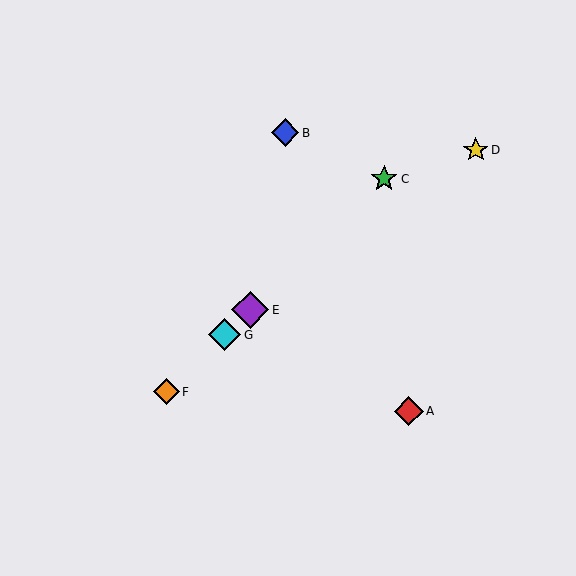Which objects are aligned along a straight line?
Objects C, E, F, G are aligned along a straight line.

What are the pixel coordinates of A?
Object A is at (409, 411).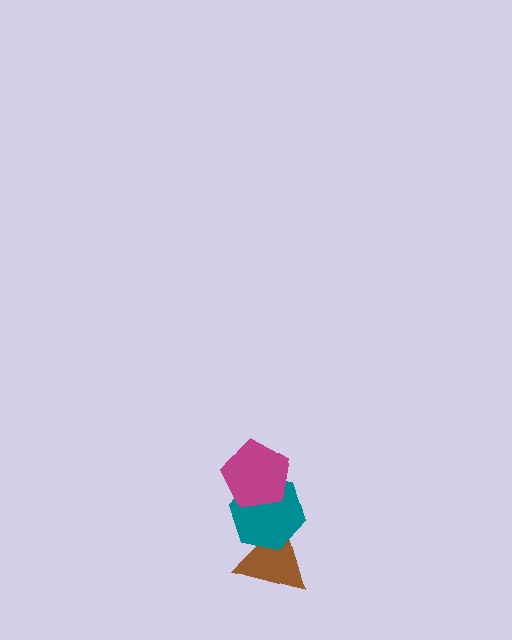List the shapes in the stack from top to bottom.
From top to bottom: the magenta pentagon, the teal hexagon, the brown triangle.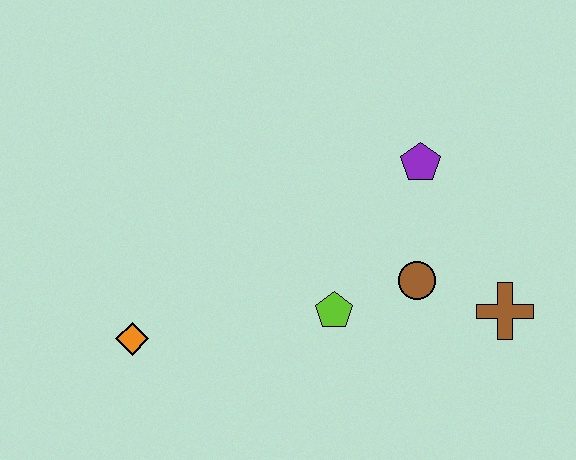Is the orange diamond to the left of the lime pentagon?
Yes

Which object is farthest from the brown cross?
The orange diamond is farthest from the brown cross.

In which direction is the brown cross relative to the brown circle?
The brown cross is to the right of the brown circle.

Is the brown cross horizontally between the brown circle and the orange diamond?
No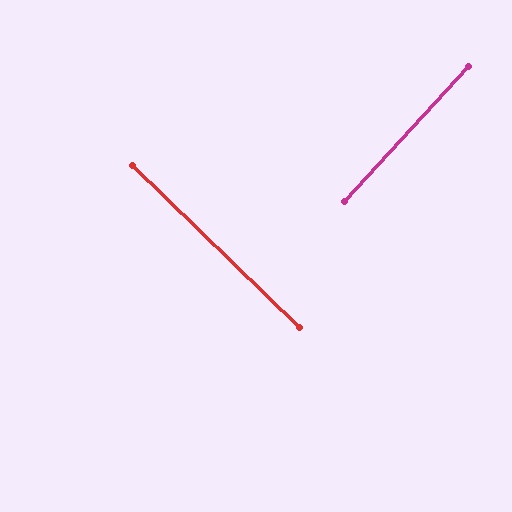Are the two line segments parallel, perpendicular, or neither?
Perpendicular — they meet at approximately 88°.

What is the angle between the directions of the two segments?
Approximately 88 degrees.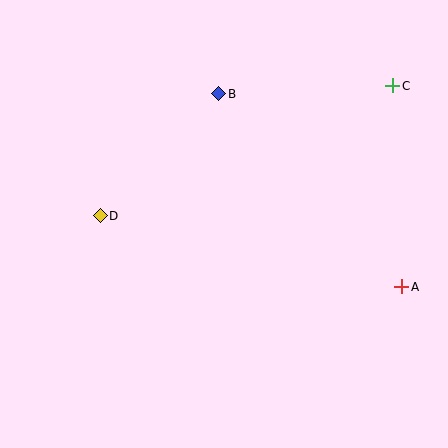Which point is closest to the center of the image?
Point D at (100, 216) is closest to the center.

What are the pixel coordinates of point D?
Point D is at (100, 216).